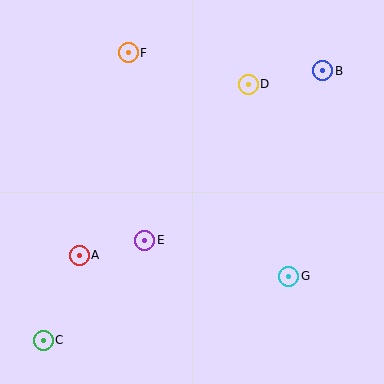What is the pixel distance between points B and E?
The distance between B and E is 246 pixels.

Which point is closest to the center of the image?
Point E at (145, 240) is closest to the center.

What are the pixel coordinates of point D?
Point D is at (248, 84).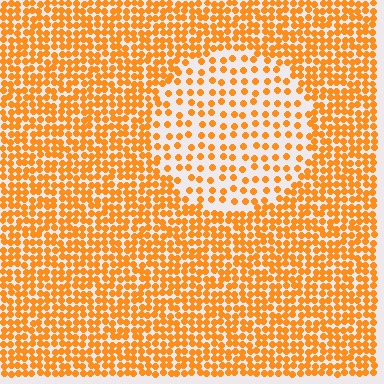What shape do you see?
I see a circle.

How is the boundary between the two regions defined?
The boundary is defined by a change in element density (approximately 2.2x ratio). All elements are the same color, size, and shape.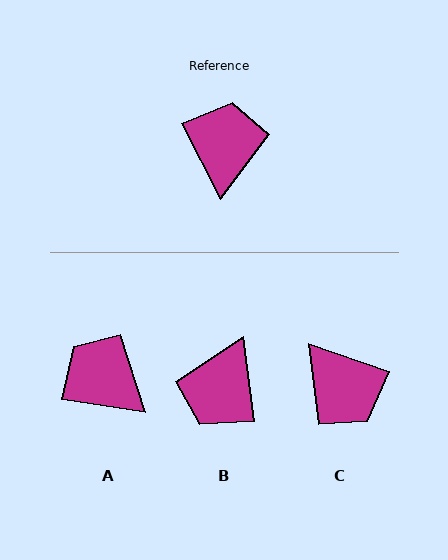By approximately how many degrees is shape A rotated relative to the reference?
Approximately 55 degrees counter-clockwise.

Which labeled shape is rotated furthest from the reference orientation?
B, about 160 degrees away.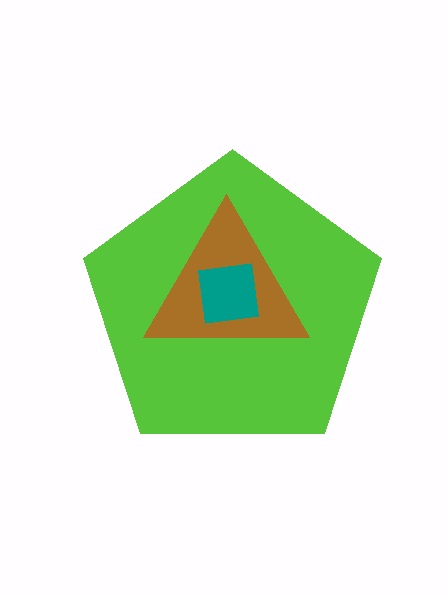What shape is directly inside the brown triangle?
The teal square.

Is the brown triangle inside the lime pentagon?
Yes.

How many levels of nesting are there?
3.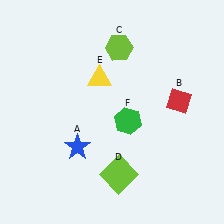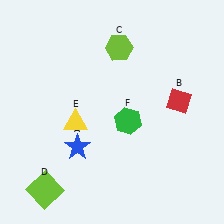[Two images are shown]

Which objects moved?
The objects that moved are: the lime square (D), the yellow triangle (E).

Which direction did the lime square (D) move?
The lime square (D) moved left.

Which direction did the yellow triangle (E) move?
The yellow triangle (E) moved down.